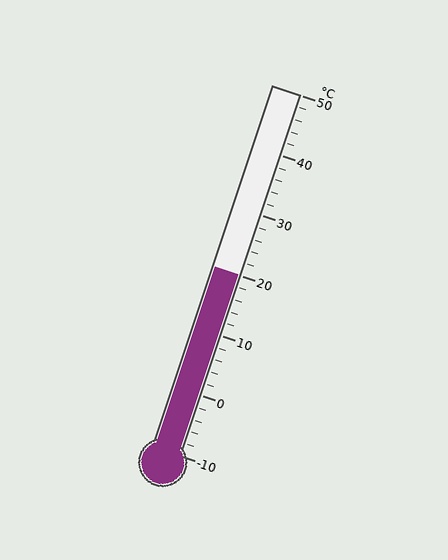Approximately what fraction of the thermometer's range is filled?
The thermometer is filled to approximately 50% of its range.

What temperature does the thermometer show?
The thermometer shows approximately 20°C.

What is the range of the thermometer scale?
The thermometer scale ranges from -10°C to 50°C.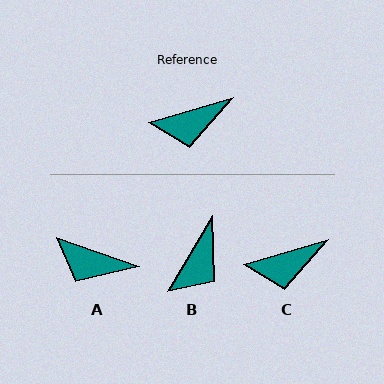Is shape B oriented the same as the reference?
No, it is off by about 44 degrees.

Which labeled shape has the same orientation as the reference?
C.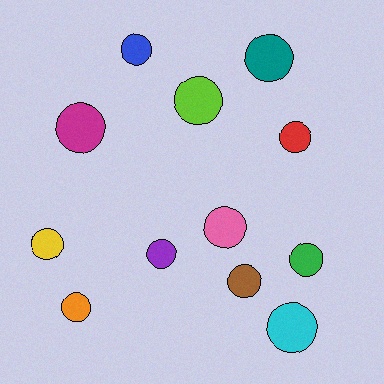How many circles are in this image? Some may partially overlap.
There are 12 circles.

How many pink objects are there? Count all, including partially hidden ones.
There is 1 pink object.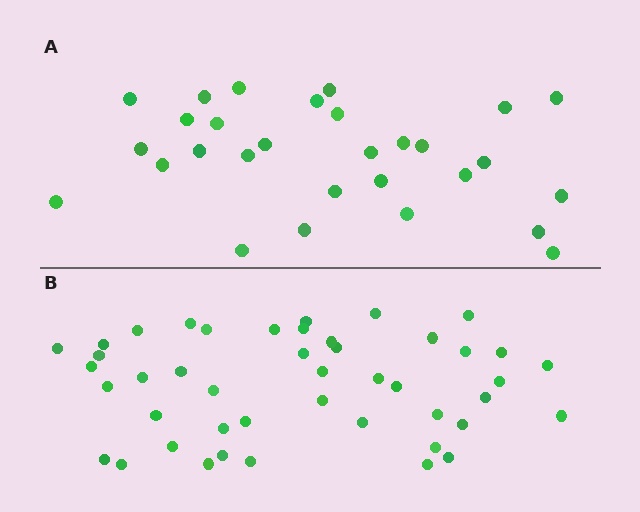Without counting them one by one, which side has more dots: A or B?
Region B (the bottom region) has more dots.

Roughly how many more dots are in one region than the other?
Region B has approximately 15 more dots than region A.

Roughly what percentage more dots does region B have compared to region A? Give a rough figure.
About 55% more.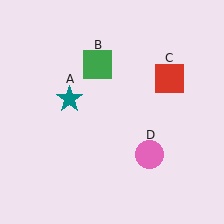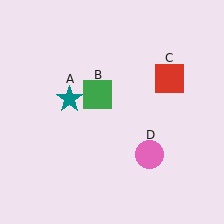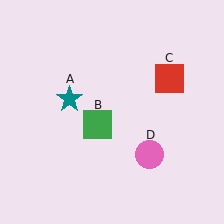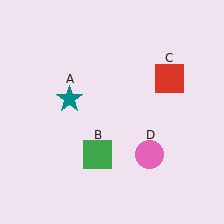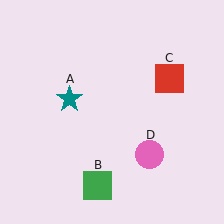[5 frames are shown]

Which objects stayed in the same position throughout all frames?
Teal star (object A) and red square (object C) and pink circle (object D) remained stationary.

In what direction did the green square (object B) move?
The green square (object B) moved down.